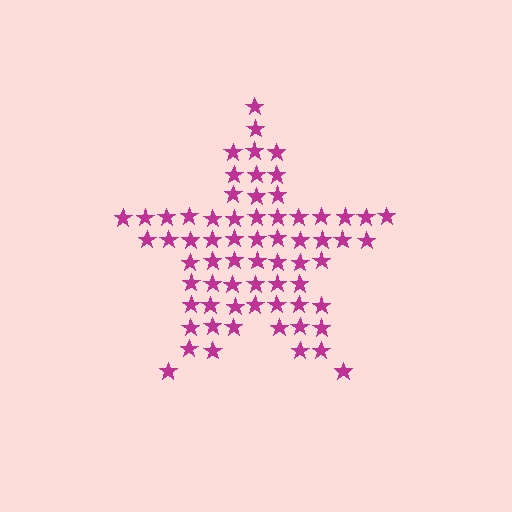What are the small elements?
The small elements are stars.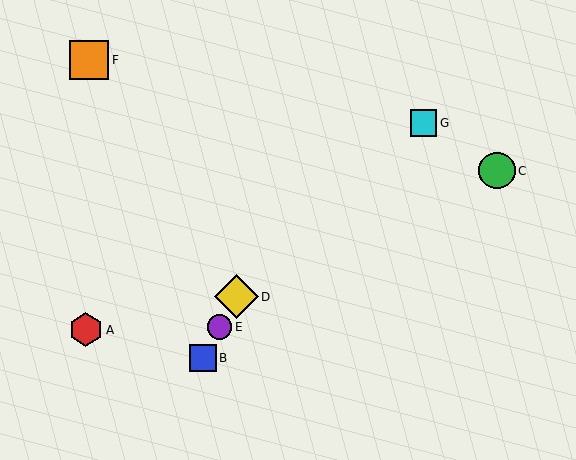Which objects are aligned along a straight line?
Objects B, D, E are aligned along a straight line.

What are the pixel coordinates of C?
Object C is at (497, 171).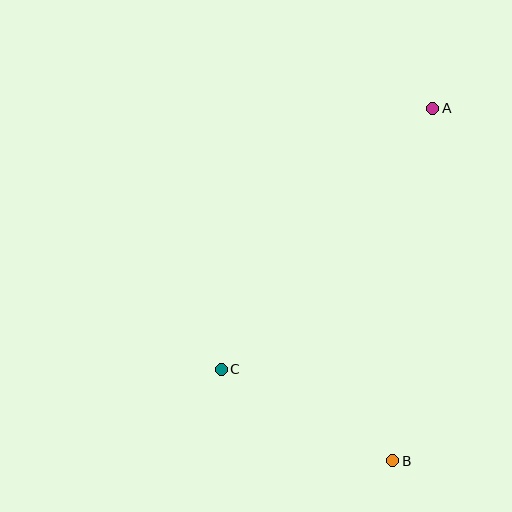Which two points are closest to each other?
Points B and C are closest to each other.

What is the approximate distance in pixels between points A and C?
The distance between A and C is approximately 336 pixels.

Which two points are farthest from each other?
Points A and B are farthest from each other.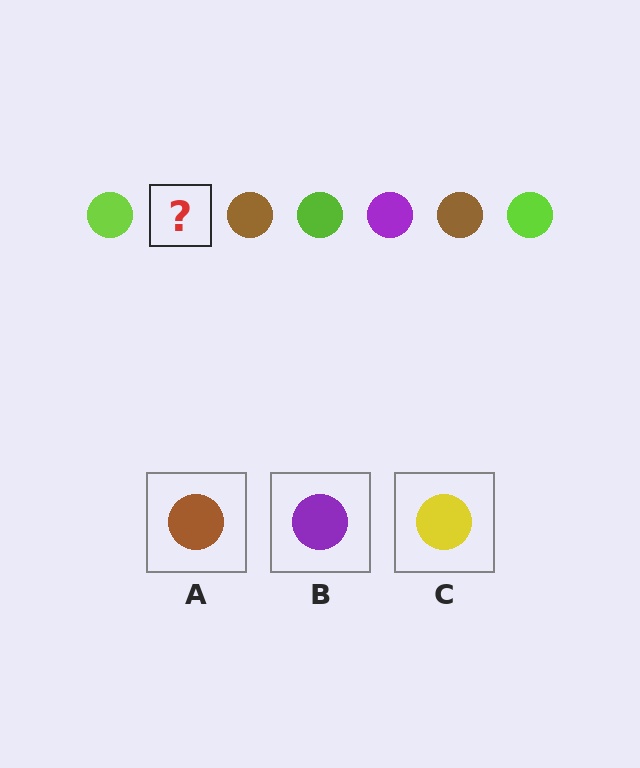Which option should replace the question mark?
Option B.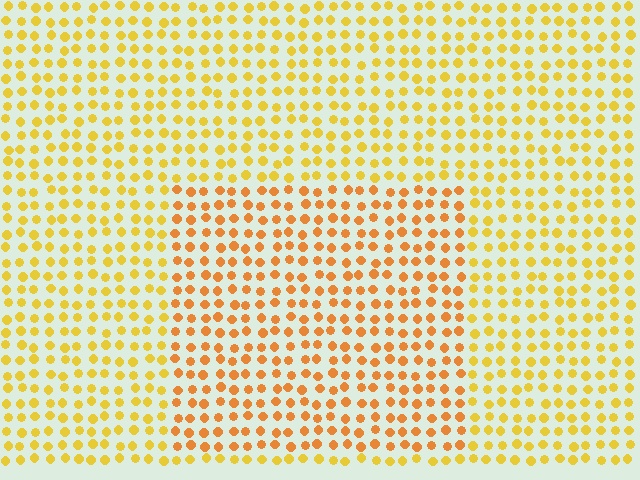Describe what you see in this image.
The image is filled with small yellow elements in a uniform arrangement. A rectangle-shaped region is visible where the elements are tinted to a slightly different hue, forming a subtle color boundary.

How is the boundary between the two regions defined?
The boundary is defined purely by a slight shift in hue (about 23 degrees). Spacing, size, and orientation are identical on both sides.